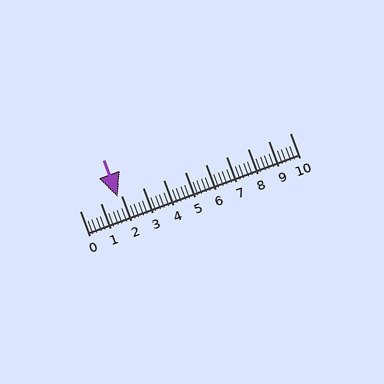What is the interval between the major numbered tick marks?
The major tick marks are spaced 1 units apart.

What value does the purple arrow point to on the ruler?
The purple arrow points to approximately 1.8.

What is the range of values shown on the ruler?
The ruler shows values from 0 to 10.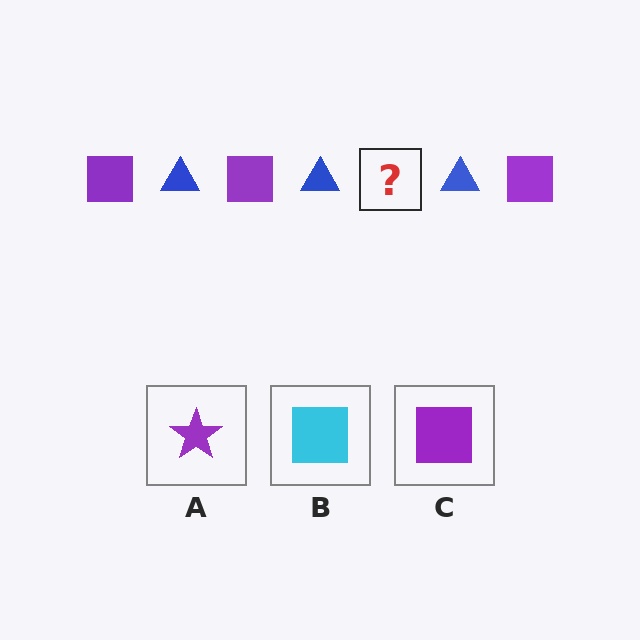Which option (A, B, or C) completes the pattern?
C.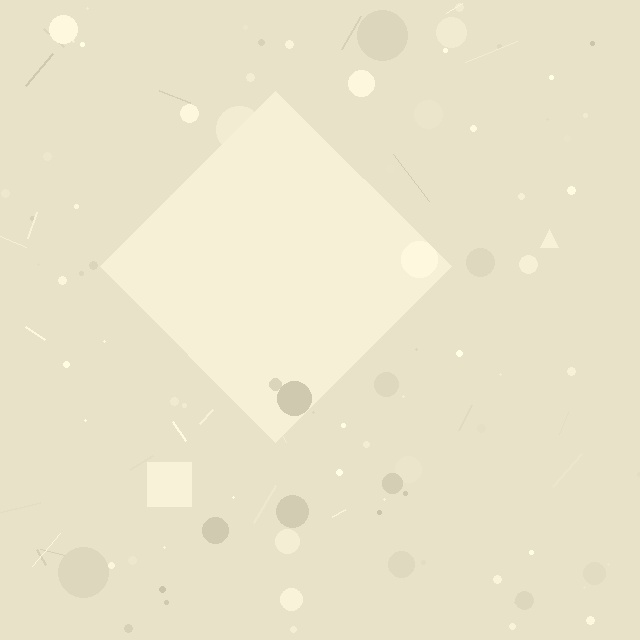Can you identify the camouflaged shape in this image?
The camouflaged shape is a diamond.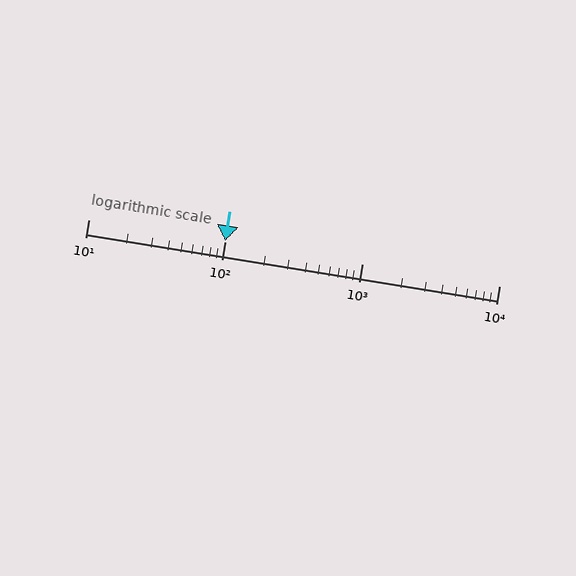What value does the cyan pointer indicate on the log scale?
The pointer indicates approximately 100.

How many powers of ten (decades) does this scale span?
The scale spans 3 decades, from 10 to 10000.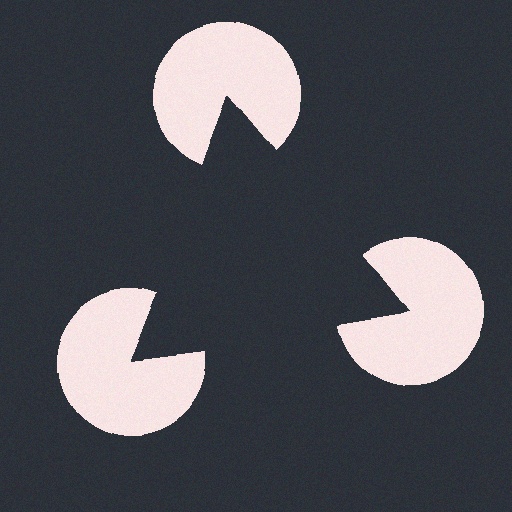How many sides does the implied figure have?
3 sides.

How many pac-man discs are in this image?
There are 3 — one at each vertex of the illusory triangle.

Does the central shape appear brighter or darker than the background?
It typically appears slightly darker than the background, even though no actual brightness change is drawn.